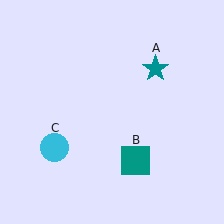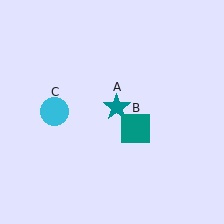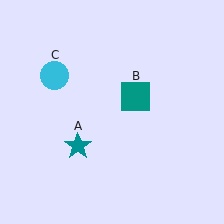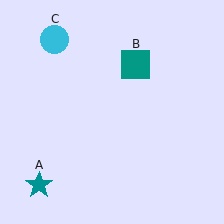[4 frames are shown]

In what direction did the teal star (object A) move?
The teal star (object A) moved down and to the left.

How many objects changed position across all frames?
3 objects changed position: teal star (object A), teal square (object B), cyan circle (object C).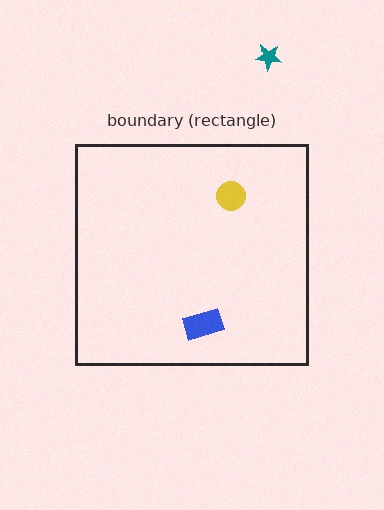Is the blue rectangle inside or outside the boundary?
Inside.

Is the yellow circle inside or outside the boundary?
Inside.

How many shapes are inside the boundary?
2 inside, 1 outside.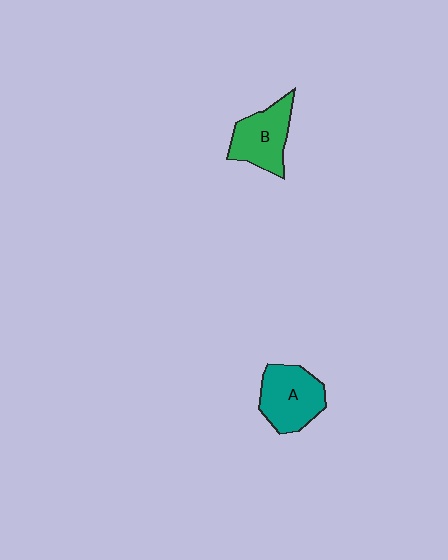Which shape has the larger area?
Shape A (teal).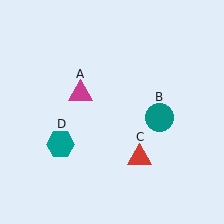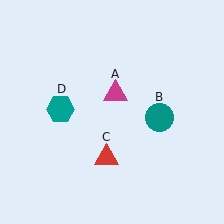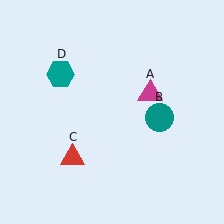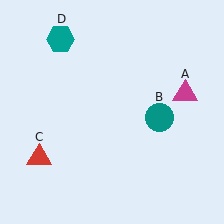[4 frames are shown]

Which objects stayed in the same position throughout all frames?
Teal circle (object B) remained stationary.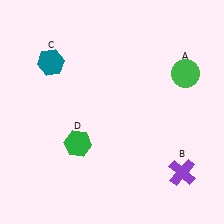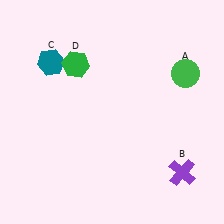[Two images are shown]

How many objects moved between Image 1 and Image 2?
1 object moved between the two images.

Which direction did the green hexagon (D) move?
The green hexagon (D) moved up.